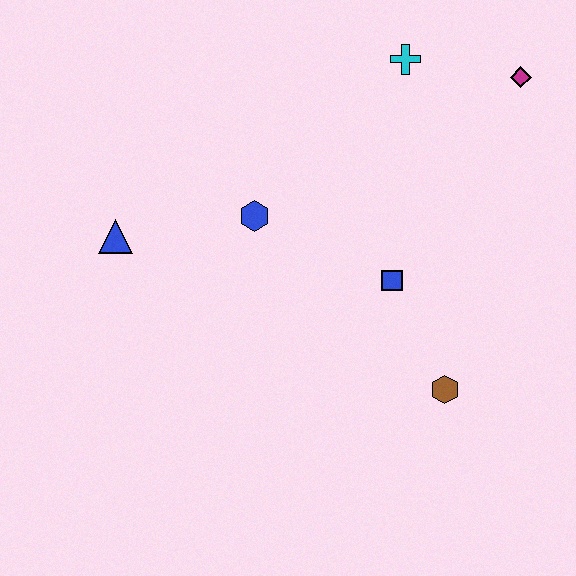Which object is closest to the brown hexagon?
The blue square is closest to the brown hexagon.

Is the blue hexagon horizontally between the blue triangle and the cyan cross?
Yes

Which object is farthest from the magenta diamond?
The blue triangle is farthest from the magenta diamond.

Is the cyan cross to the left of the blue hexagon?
No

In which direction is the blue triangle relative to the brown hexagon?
The blue triangle is to the left of the brown hexagon.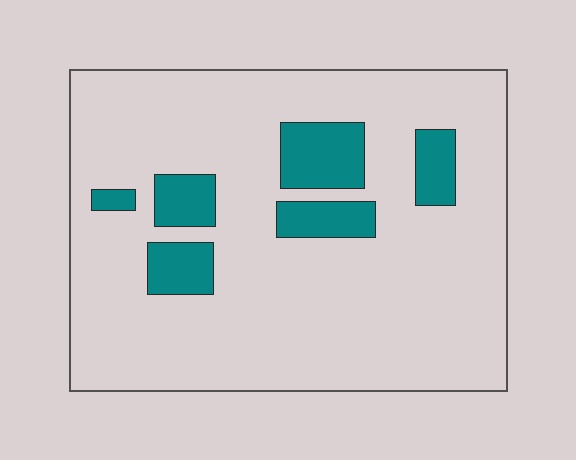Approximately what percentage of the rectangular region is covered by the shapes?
Approximately 15%.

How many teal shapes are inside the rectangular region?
6.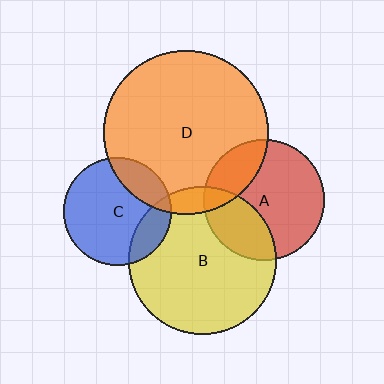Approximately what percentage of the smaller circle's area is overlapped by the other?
Approximately 30%.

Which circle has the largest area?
Circle D (orange).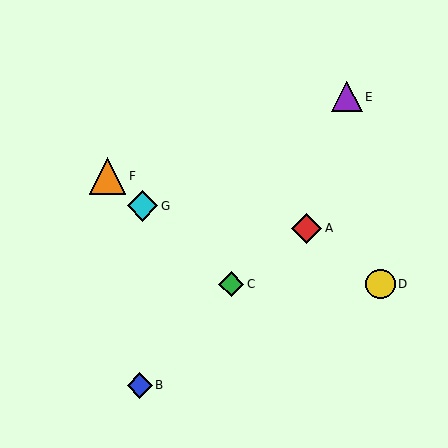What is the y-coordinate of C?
Object C is at y≈284.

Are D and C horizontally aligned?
Yes, both are at y≈284.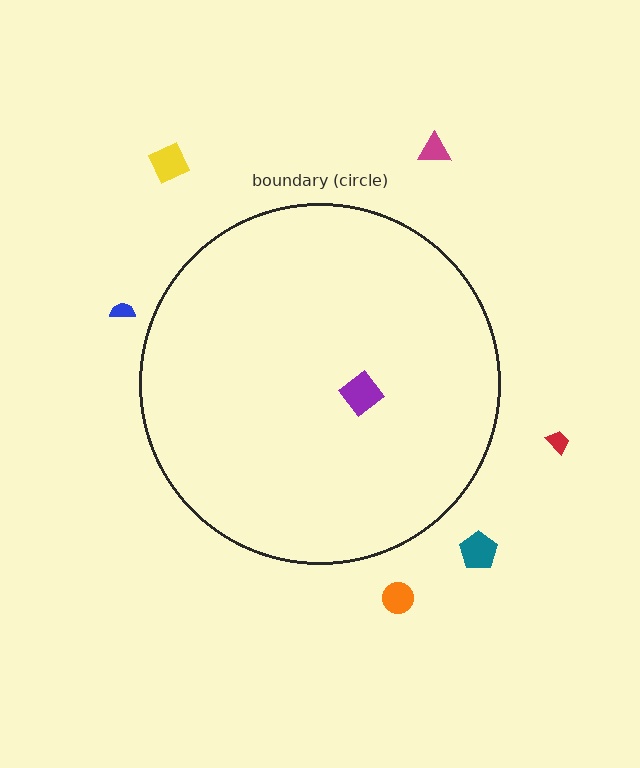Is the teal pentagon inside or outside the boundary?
Outside.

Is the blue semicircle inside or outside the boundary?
Outside.